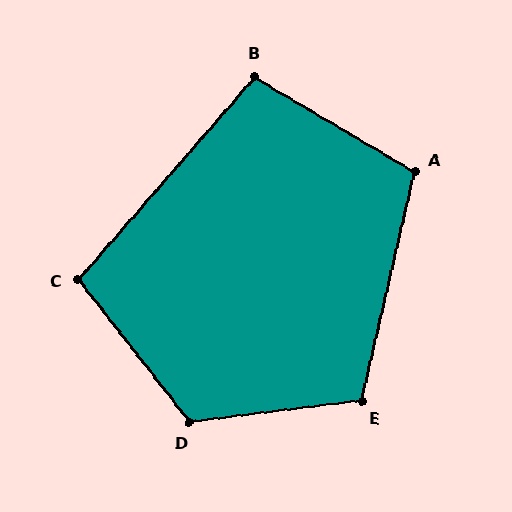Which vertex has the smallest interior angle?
B, at approximately 100 degrees.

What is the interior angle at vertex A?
Approximately 108 degrees (obtuse).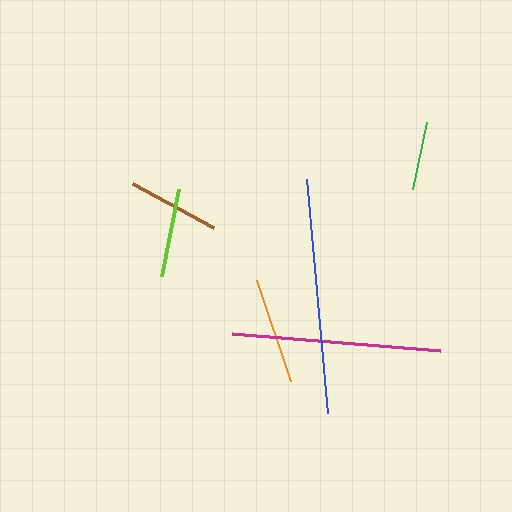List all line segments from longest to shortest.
From longest to shortest: blue, magenta, orange, brown, lime, green.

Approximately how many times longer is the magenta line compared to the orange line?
The magenta line is approximately 1.9 times the length of the orange line.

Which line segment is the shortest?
The green line is the shortest at approximately 68 pixels.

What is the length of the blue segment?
The blue segment is approximately 235 pixels long.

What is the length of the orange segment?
The orange segment is approximately 107 pixels long.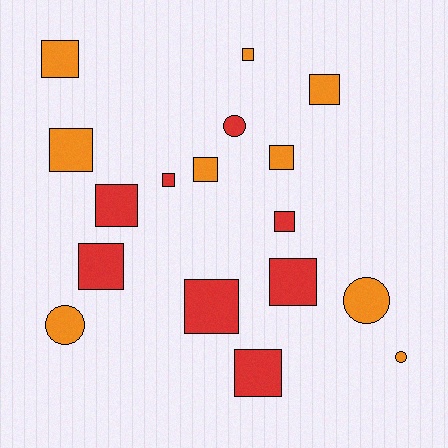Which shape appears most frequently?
Square, with 13 objects.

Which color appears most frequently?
Orange, with 9 objects.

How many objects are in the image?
There are 17 objects.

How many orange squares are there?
There are 6 orange squares.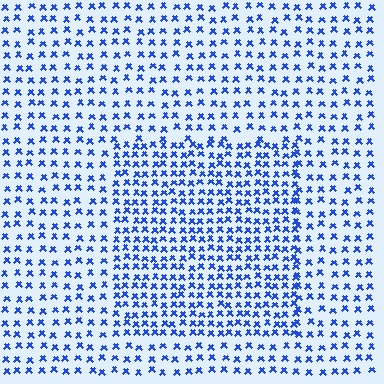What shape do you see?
I see a rectangle.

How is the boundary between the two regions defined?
The boundary is defined by a change in element density (approximately 1.7x ratio). All elements are the same color, size, and shape.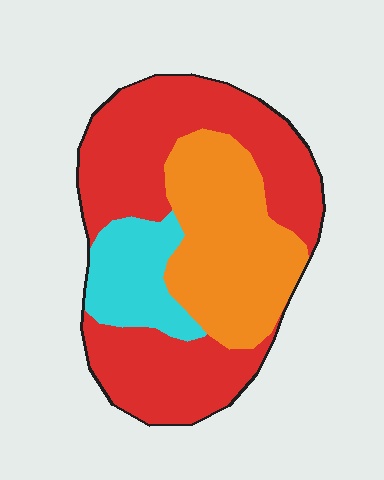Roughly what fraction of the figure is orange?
Orange covers roughly 30% of the figure.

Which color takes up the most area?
Red, at roughly 55%.